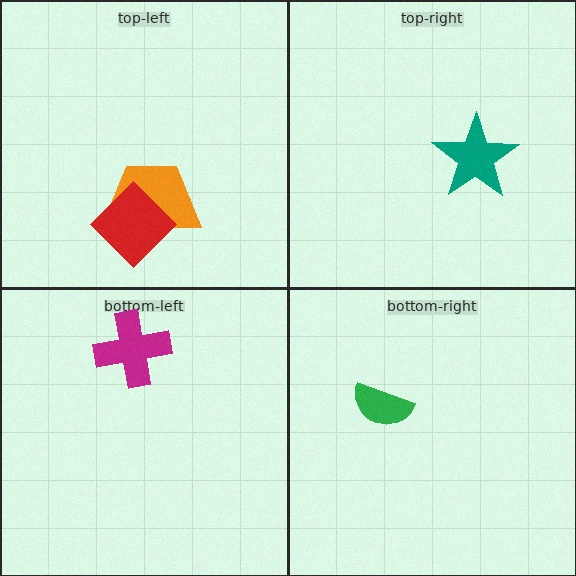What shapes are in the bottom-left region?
The magenta cross.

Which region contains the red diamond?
The top-left region.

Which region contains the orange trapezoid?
The top-left region.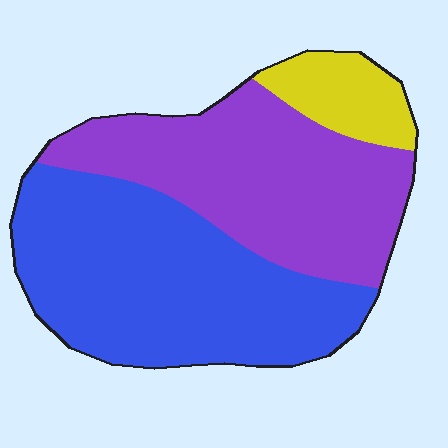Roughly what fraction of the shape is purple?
Purple takes up about two fifths (2/5) of the shape.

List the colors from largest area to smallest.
From largest to smallest: blue, purple, yellow.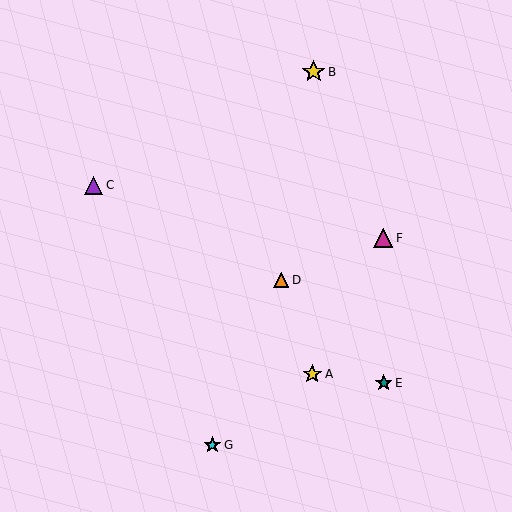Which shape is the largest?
The yellow star (labeled B) is the largest.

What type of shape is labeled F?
Shape F is a magenta triangle.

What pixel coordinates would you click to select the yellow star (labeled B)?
Click at (314, 72) to select the yellow star B.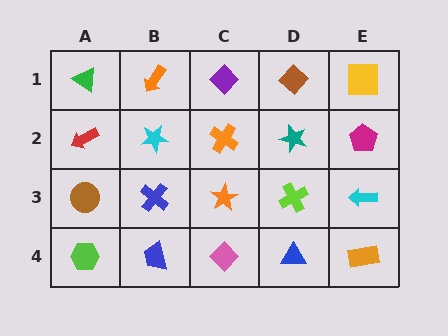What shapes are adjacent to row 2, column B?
An orange arrow (row 1, column B), a blue cross (row 3, column B), a red arrow (row 2, column A), an orange cross (row 2, column C).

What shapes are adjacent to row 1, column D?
A teal star (row 2, column D), a purple diamond (row 1, column C), a yellow square (row 1, column E).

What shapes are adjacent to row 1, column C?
An orange cross (row 2, column C), an orange arrow (row 1, column B), a brown diamond (row 1, column D).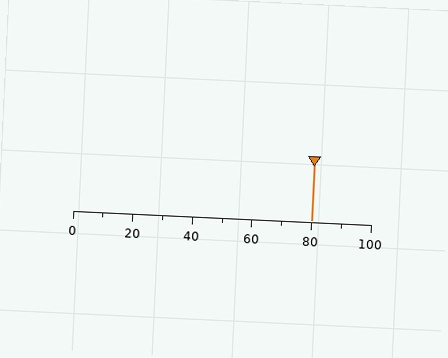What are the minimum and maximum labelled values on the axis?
The axis runs from 0 to 100.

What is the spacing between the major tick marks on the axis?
The major ticks are spaced 20 apart.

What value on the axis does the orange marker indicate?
The marker indicates approximately 80.